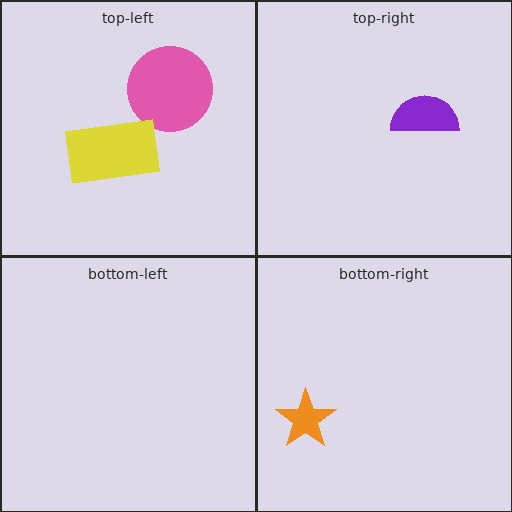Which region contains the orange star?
The bottom-right region.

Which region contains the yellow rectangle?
The top-left region.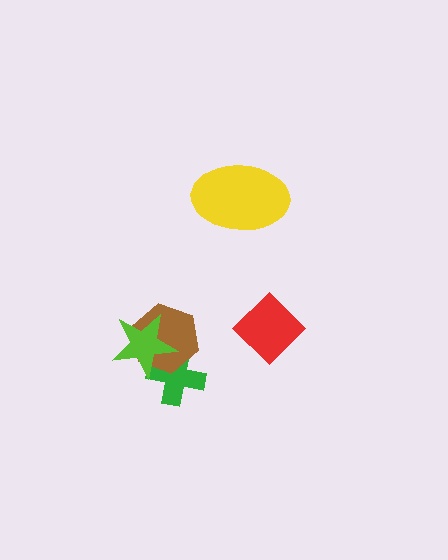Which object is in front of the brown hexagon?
The lime star is in front of the brown hexagon.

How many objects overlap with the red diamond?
0 objects overlap with the red diamond.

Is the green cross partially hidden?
Yes, it is partially covered by another shape.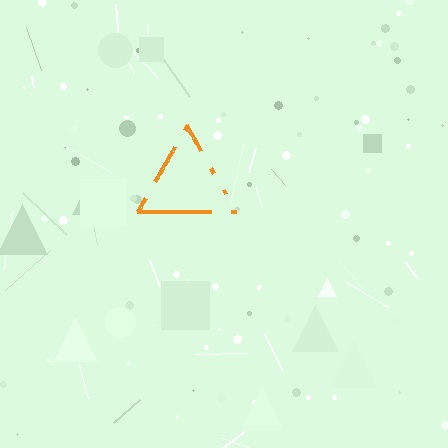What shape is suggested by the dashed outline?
The dashed outline suggests a triangle.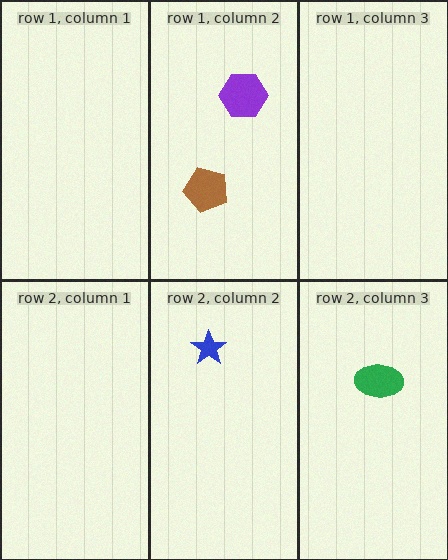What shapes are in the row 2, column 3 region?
The green ellipse.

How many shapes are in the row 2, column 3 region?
1.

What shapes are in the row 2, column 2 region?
The blue star.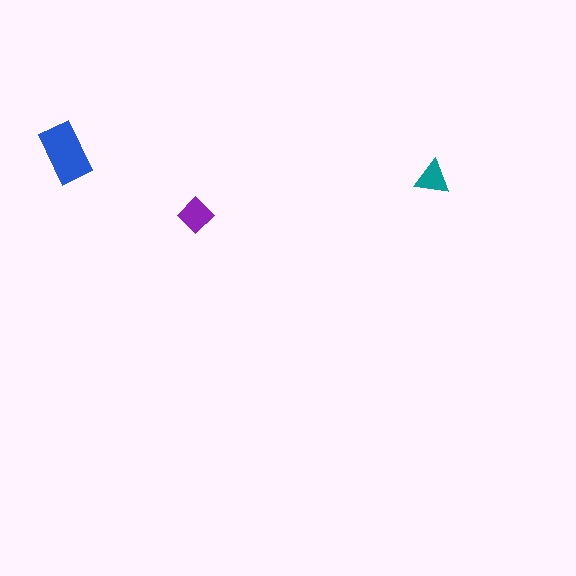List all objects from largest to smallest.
The blue rectangle, the purple diamond, the teal triangle.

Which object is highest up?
The blue rectangle is topmost.